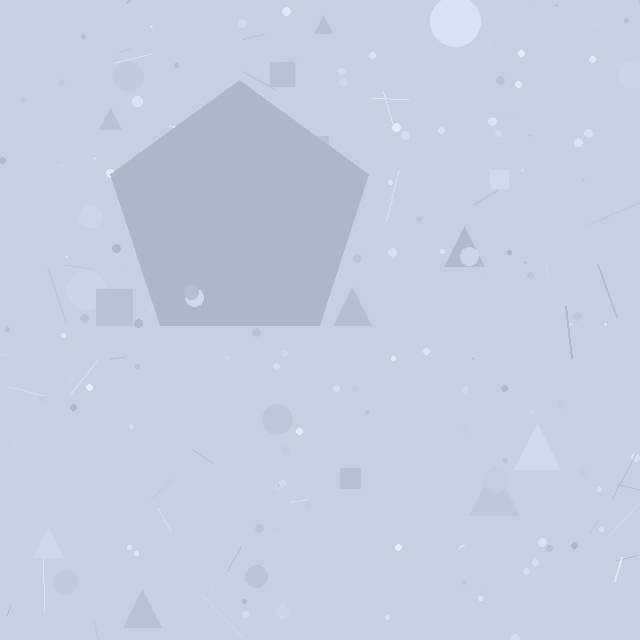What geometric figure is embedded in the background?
A pentagon is embedded in the background.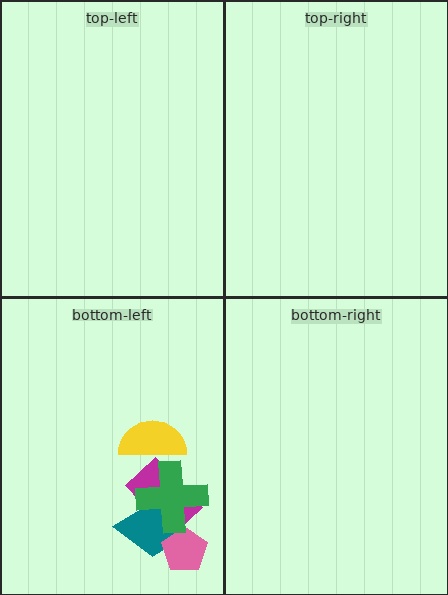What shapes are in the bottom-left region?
The magenta rectangle, the teal trapezoid, the pink pentagon, the green cross, the yellow semicircle.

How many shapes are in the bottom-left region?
5.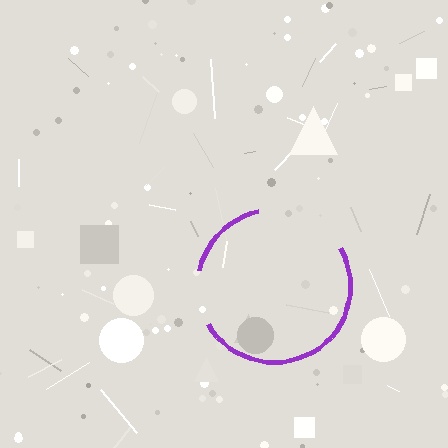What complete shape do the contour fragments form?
The contour fragments form a circle.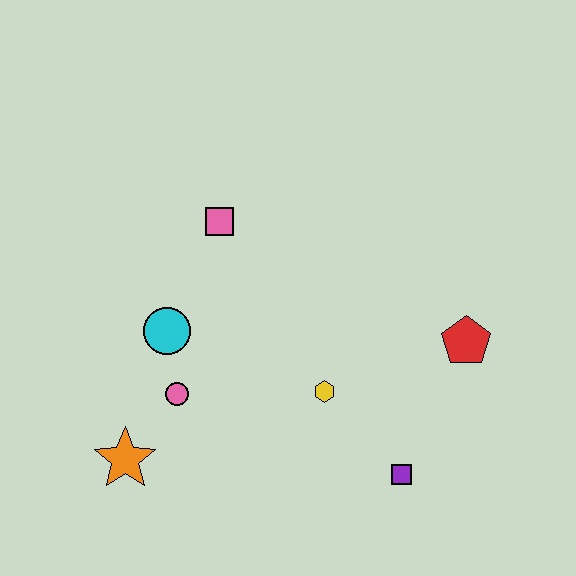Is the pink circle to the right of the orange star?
Yes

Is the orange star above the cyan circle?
No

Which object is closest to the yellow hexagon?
The purple square is closest to the yellow hexagon.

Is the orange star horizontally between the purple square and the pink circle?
No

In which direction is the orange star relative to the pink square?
The orange star is below the pink square.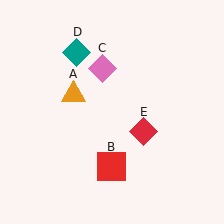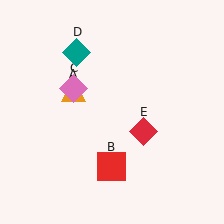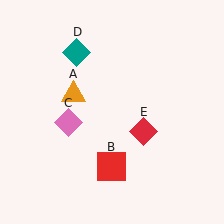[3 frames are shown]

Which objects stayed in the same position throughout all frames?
Orange triangle (object A) and red square (object B) and teal diamond (object D) and red diamond (object E) remained stationary.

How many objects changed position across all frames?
1 object changed position: pink diamond (object C).